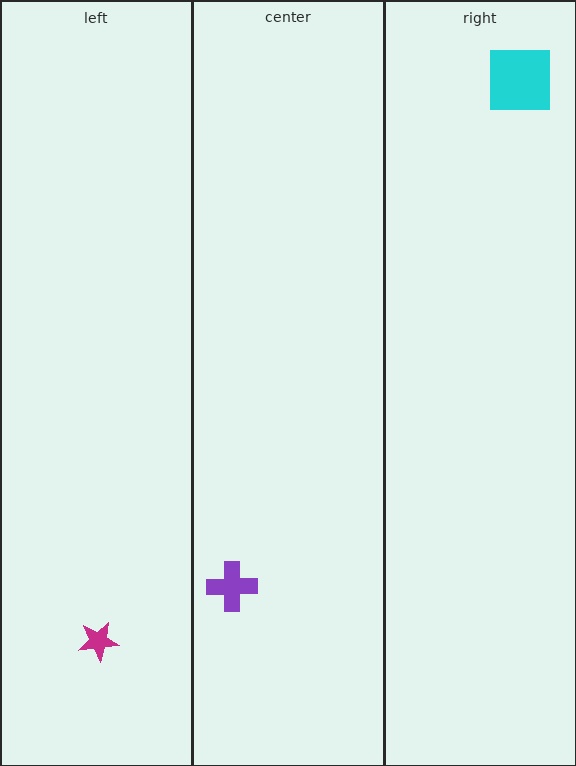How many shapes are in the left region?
1.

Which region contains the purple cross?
The center region.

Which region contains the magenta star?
The left region.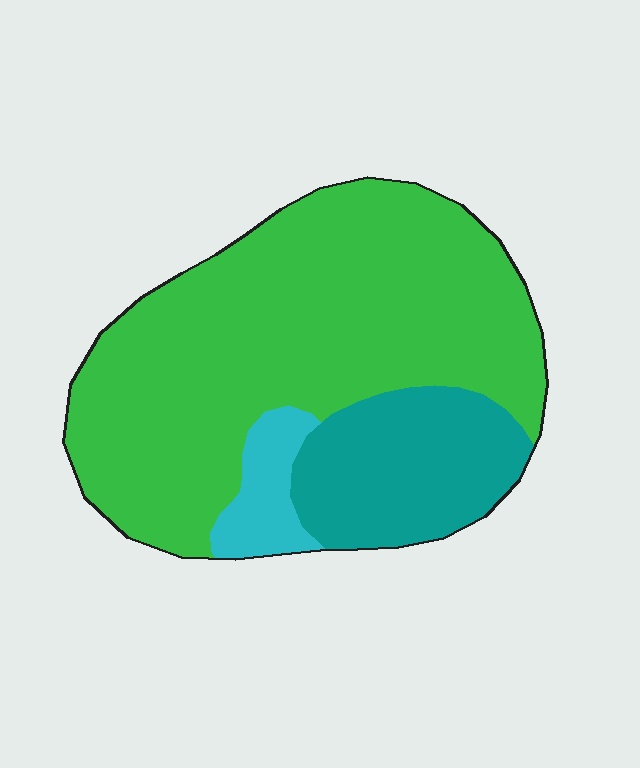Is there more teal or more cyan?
Teal.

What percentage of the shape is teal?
Teal covers about 20% of the shape.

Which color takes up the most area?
Green, at roughly 70%.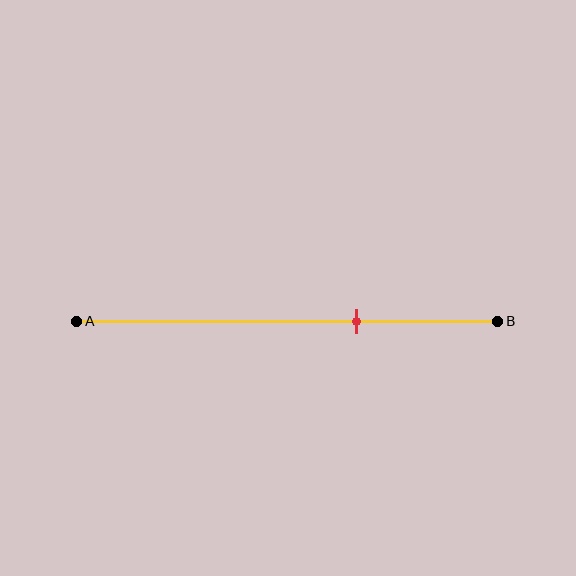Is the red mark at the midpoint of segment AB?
No, the mark is at about 65% from A, not at the 50% midpoint.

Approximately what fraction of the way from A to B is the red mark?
The red mark is approximately 65% of the way from A to B.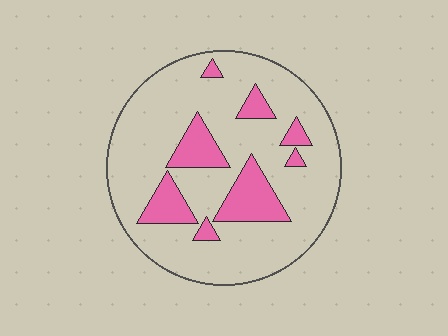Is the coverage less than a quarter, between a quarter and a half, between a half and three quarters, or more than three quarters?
Less than a quarter.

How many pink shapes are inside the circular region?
8.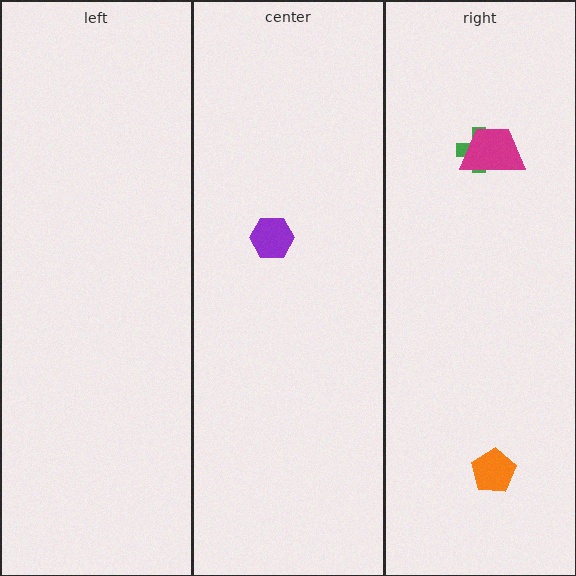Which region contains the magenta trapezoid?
The right region.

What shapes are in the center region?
The purple hexagon.